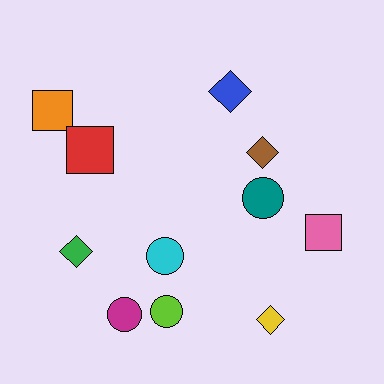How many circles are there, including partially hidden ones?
There are 4 circles.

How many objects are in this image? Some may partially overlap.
There are 11 objects.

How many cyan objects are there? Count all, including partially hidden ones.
There is 1 cyan object.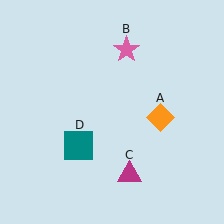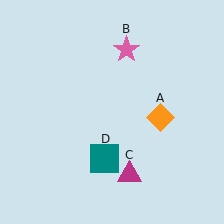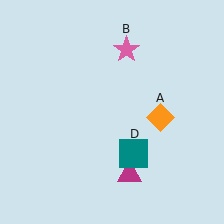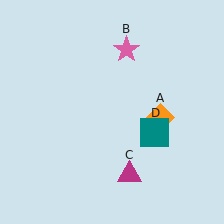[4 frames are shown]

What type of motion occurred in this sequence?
The teal square (object D) rotated counterclockwise around the center of the scene.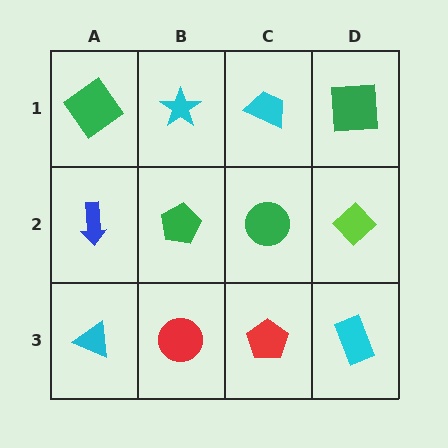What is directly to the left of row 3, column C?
A red circle.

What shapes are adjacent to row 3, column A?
A blue arrow (row 2, column A), a red circle (row 3, column B).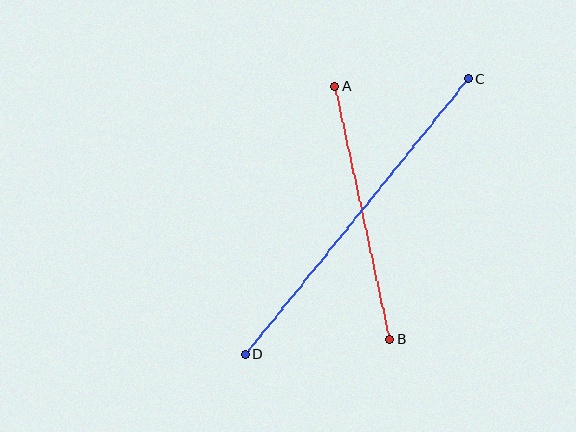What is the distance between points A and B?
The distance is approximately 259 pixels.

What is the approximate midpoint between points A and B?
The midpoint is at approximately (362, 213) pixels.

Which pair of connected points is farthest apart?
Points C and D are farthest apart.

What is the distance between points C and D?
The distance is approximately 354 pixels.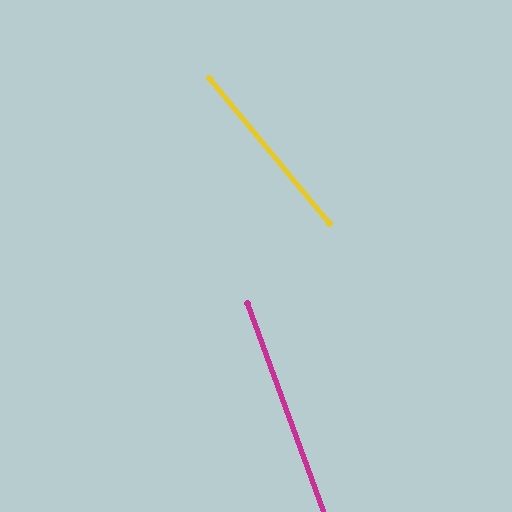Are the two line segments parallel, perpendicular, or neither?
Neither parallel nor perpendicular — they differ by about 19°.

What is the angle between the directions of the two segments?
Approximately 19 degrees.